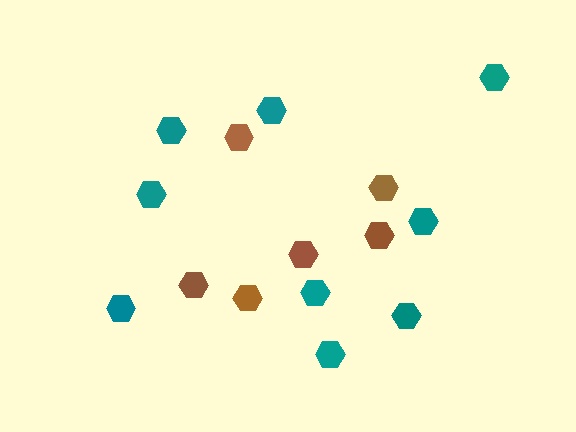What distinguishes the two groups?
There are 2 groups: one group of teal hexagons (9) and one group of brown hexagons (6).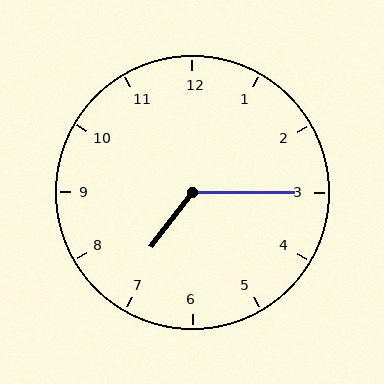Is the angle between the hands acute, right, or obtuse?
It is obtuse.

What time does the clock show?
7:15.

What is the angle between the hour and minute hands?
Approximately 128 degrees.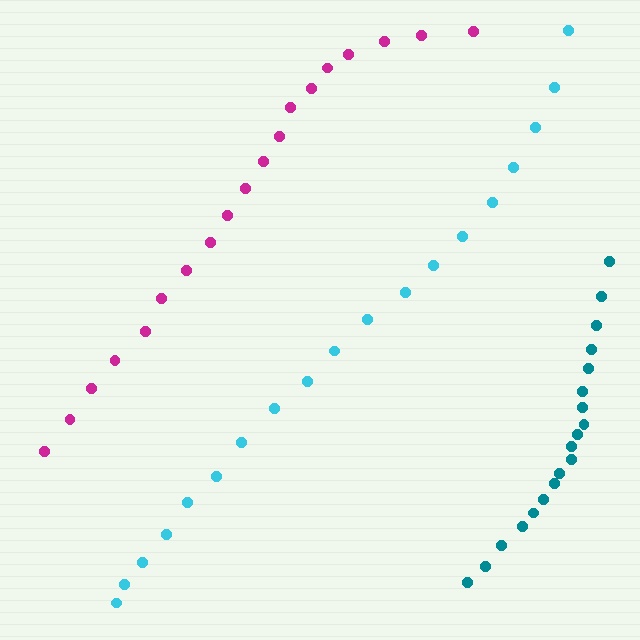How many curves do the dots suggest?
There are 3 distinct paths.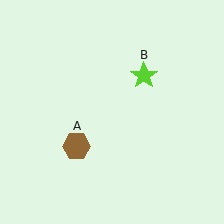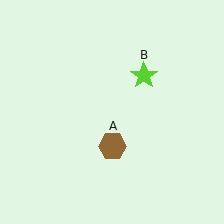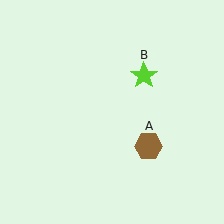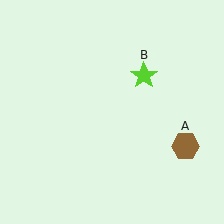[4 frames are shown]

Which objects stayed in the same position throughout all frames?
Lime star (object B) remained stationary.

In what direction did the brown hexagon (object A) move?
The brown hexagon (object A) moved right.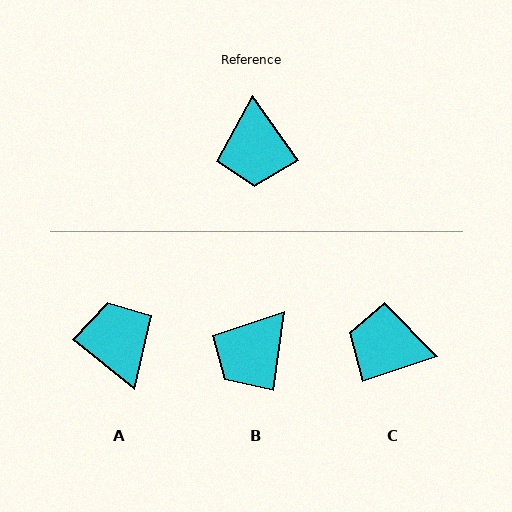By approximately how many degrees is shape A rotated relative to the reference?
Approximately 164 degrees clockwise.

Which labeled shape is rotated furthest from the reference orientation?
A, about 164 degrees away.